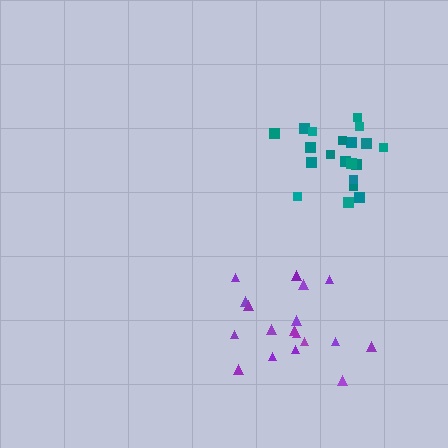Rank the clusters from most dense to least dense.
teal, purple.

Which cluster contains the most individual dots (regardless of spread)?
Teal (20).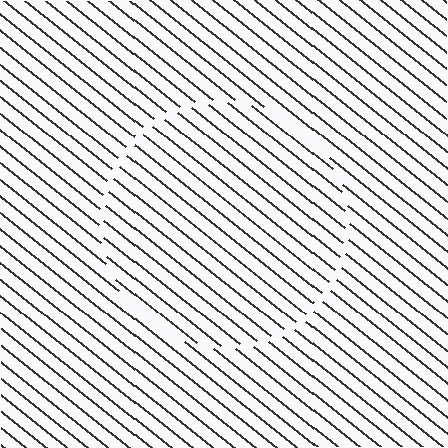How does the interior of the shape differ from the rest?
The interior of the shape contains the same grating, shifted by half a period — the contour is defined by the phase discontinuity where line-ends from the inner and outer gratings abut.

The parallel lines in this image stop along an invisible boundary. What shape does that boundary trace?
An illusory circle. The interior of the shape contains the same grating, shifted by half a period — the contour is defined by the phase discontinuity where line-ends from the inner and outer gratings abut.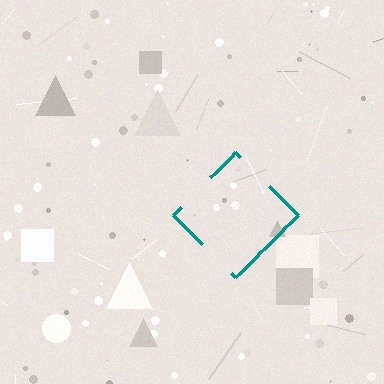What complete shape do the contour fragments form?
The contour fragments form a diamond.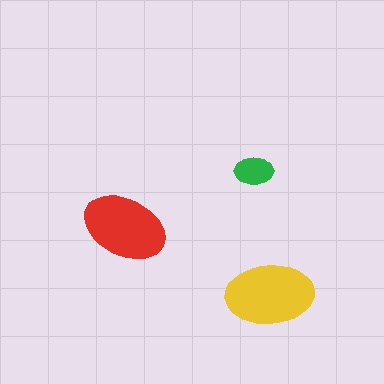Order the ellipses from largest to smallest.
the yellow one, the red one, the green one.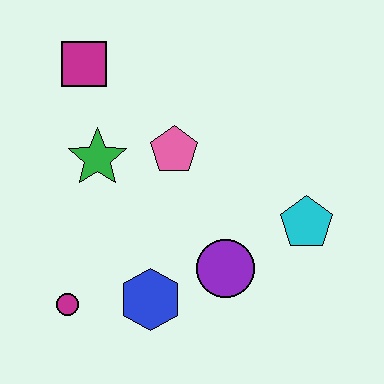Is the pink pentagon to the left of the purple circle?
Yes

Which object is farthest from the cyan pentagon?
The magenta square is farthest from the cyan pentagon.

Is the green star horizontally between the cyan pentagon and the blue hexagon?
No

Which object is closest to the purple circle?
The blue hexagon is closest to the purple circle.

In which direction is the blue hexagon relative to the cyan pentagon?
The blue hexagon is to the left of the cyan pentagon.